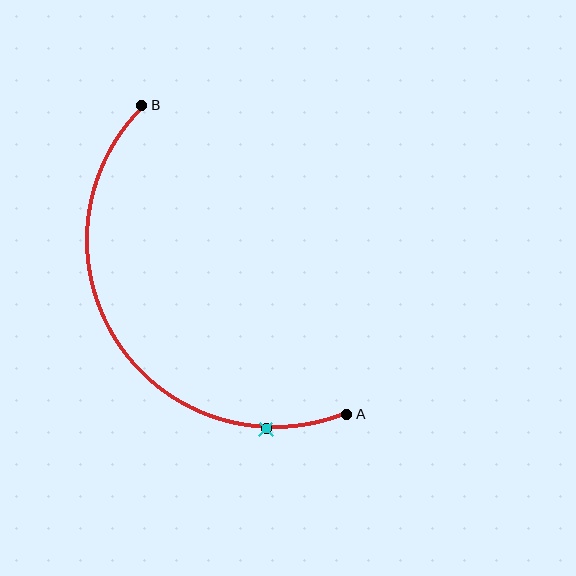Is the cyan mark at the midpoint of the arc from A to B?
No. The cyan mark lies on the arc but is closer to endpoint A. The arc midpoint would be at the point on the curve equidistant along the arc from both A and B.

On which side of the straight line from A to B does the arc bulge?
The arc bulges to the left of the straight line connecting A and B.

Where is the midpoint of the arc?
The arc midpoint is the point on the curve farthest from the straight line joining A and B. It sits to the left of that line.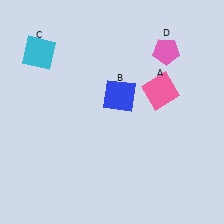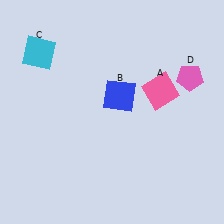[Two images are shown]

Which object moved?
The pink pentagon (D) moved down.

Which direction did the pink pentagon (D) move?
The pink pentagon (D) moved down.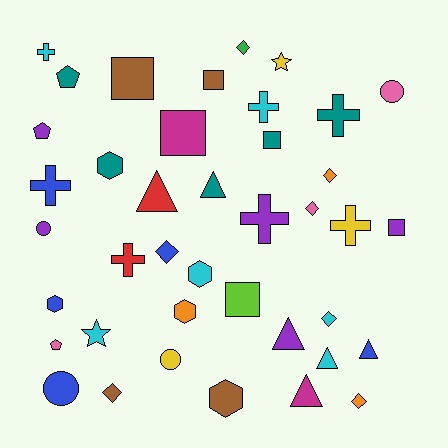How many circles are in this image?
There are 4 circles.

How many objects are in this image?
There are 40 objects.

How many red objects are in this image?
There are 2 red objects.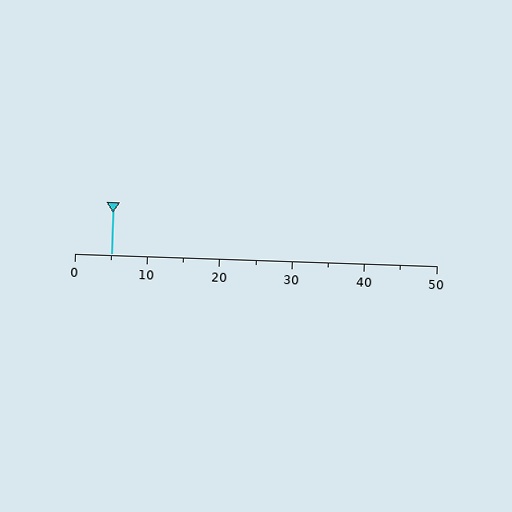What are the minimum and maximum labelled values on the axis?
The axis runs from 0 to 50.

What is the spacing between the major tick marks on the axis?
The major ticks are spaced 10 apart.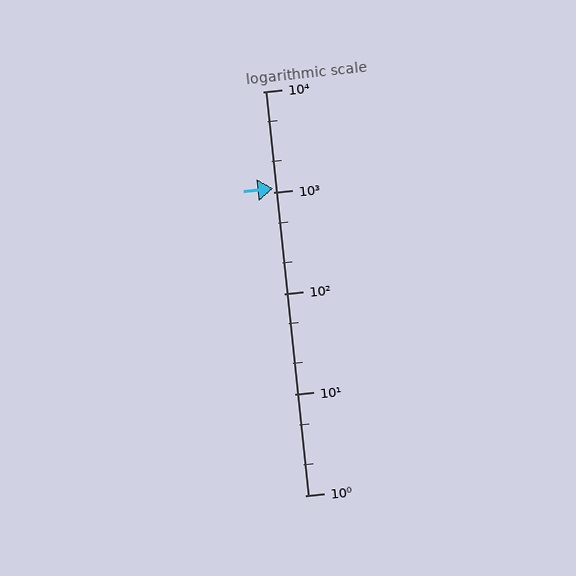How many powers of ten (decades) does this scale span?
The scale spans 4 decades, from 1 to 10000.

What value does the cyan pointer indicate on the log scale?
The pointer indicates approximately 1100.